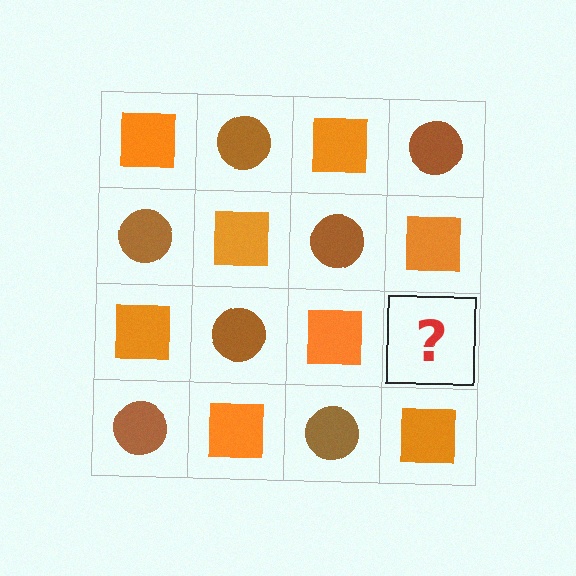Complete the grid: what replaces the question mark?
The question mark should be replaced with a brown circle.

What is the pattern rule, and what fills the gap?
The rule is that it alternates orange square and brown circle in a checkerboard pattern. The gap should be filled with a brown circle.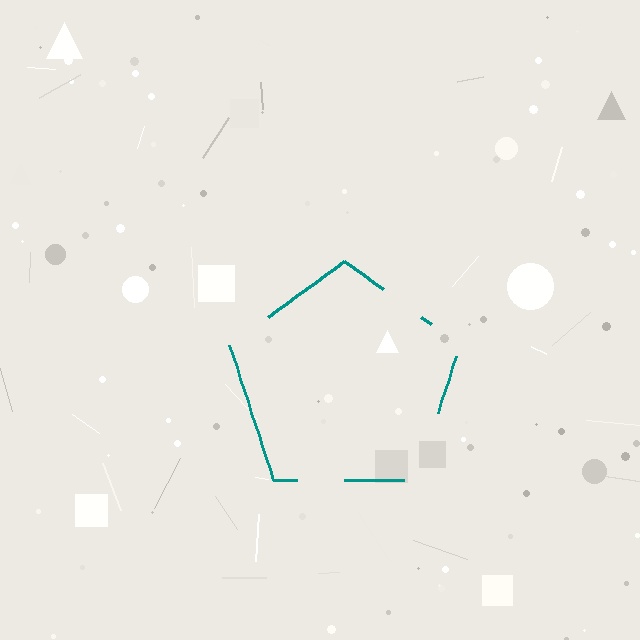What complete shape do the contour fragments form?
The contour fragments form a pentagon.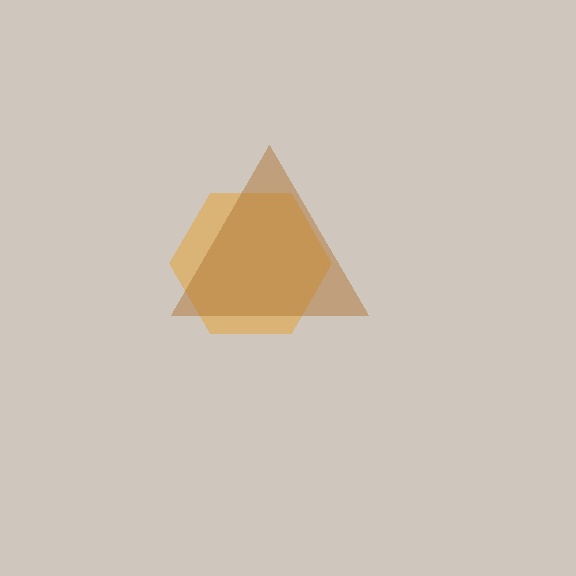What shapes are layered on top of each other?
The layered shapes are: an orange hexagon, a brown triangle.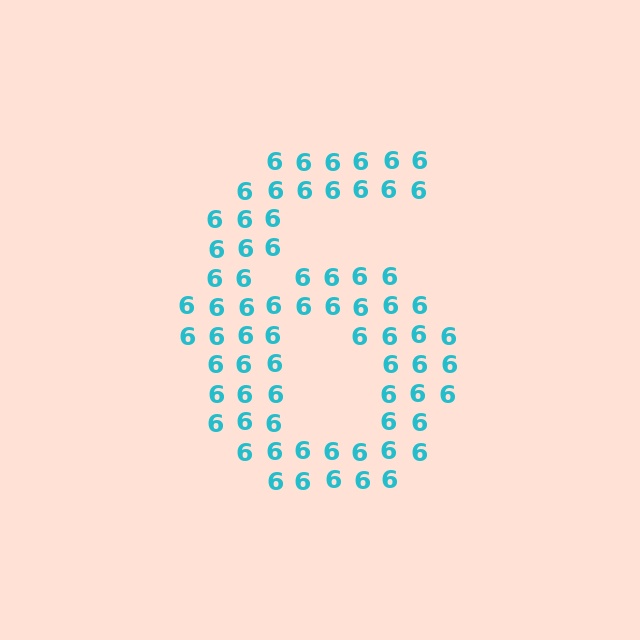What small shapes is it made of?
It is made of small digit 6's.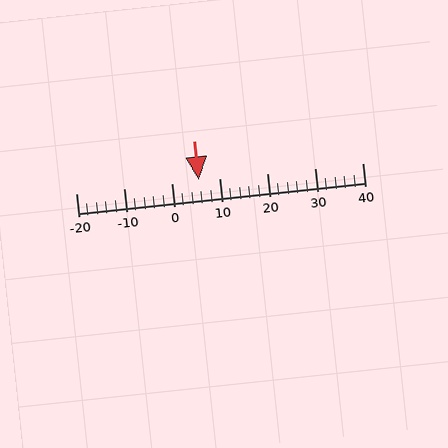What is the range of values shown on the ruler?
The ruler shows values from -20 to 40.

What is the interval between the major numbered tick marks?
The major tick marks are spaced 10 units apart.